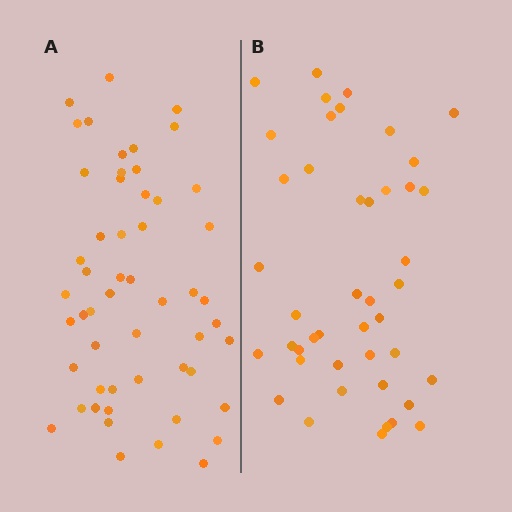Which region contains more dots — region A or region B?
Region A (the left region) has more dots.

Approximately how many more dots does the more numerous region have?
Region A has roughly 8 or so more dots than region B.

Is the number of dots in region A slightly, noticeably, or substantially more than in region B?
Region A has only slightly more — the two regions are fairly close. The ratio is roughly 1.2 to 1.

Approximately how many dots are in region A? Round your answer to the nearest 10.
About 50 dots. (The exact count is 53, which rounds to 50.)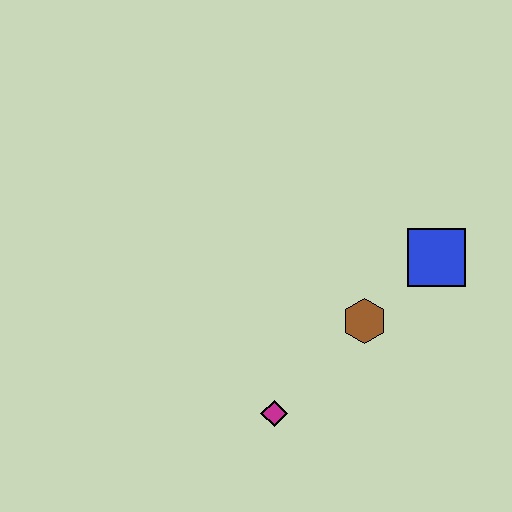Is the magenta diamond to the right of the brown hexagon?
No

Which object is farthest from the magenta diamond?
The blue square is farthest from the magenta diamond.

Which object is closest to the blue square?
The brown hexagon is closest to the blue square.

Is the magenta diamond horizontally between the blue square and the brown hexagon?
No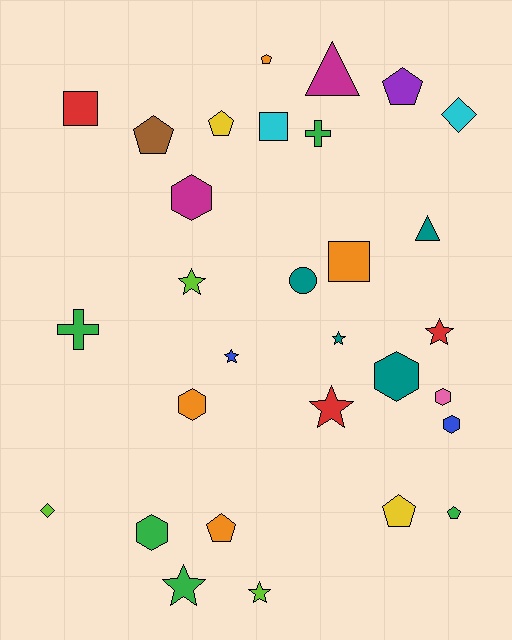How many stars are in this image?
There are 7 stars.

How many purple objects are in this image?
There is 1 purple object.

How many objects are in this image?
There are 30 objects.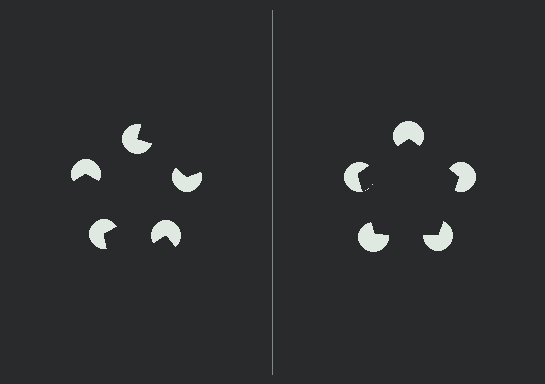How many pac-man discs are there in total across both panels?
10 — 5 on each side.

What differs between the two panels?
The pac-man discs are positioned identically on both sides; only the wedge orientations differ. On the right they align to a pentagon; on the left they are misaligned.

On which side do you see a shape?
An illusory pentagon appears on the right side. On the left side the wedge cuts are rotated, so no coherent shape forms.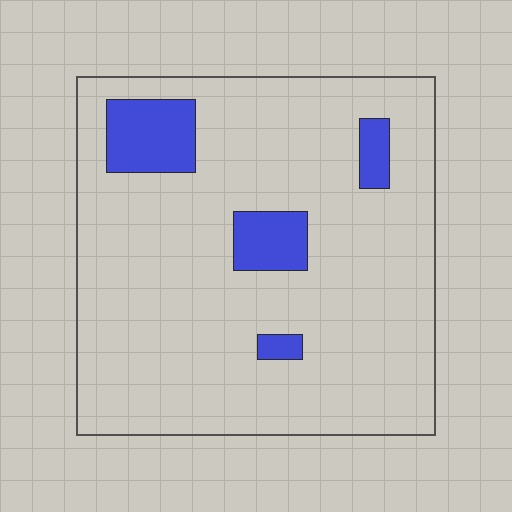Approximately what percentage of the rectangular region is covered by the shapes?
Approximately 10%.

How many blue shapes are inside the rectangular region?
4.